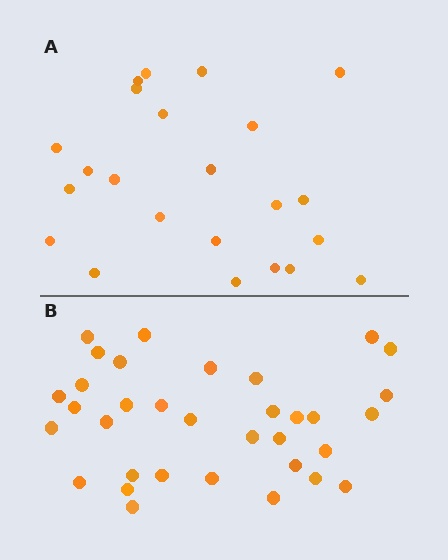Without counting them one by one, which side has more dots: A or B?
Region B (the bottom region) has more dots.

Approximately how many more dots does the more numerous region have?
Region B has roughly 12 or so more dots than region A.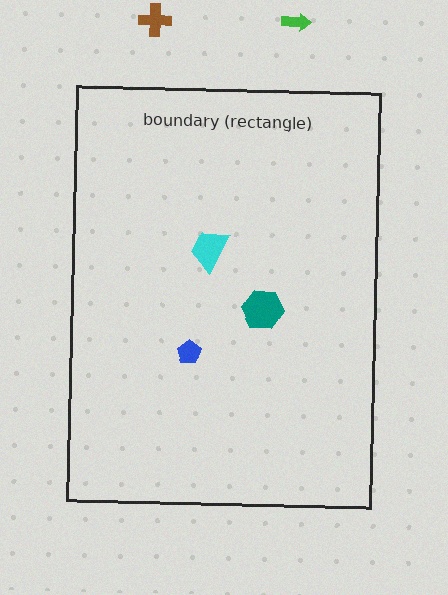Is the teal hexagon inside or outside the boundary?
Inside.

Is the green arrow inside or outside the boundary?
Outside.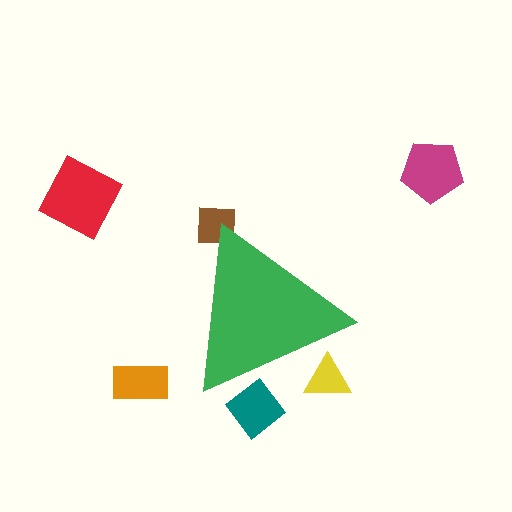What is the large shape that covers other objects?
A green triangle.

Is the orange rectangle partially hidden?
No, the orange rectangle is fully visible.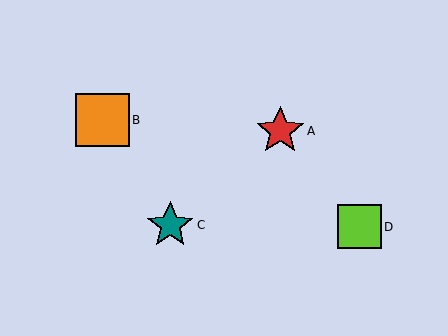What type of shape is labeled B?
Shape B is an orange square.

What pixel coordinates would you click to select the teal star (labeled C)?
Click at (170, 225) to select the teal star C.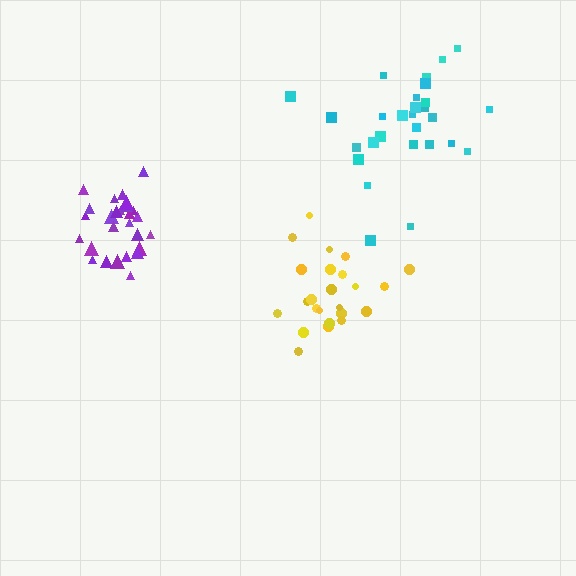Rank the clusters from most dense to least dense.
purple, yellow, cyan.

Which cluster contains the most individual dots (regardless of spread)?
Cyan (29).